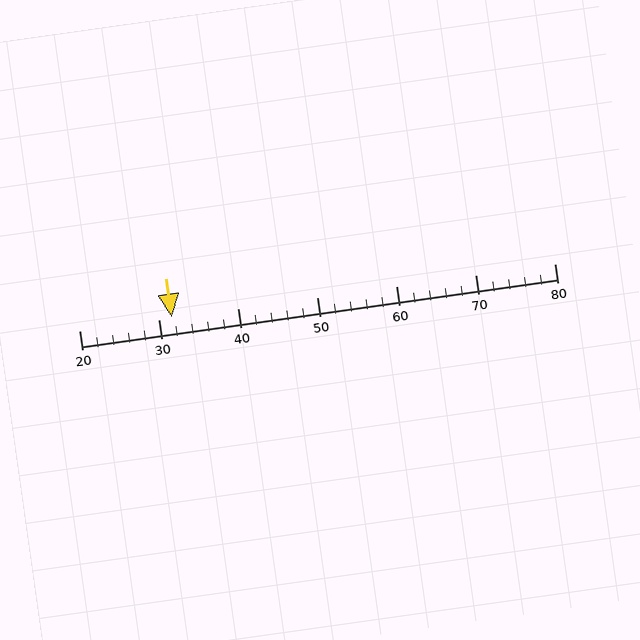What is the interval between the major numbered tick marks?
The major tick marks are spaced 10 units apart.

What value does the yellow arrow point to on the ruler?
The yellow arrow points to approximately 32.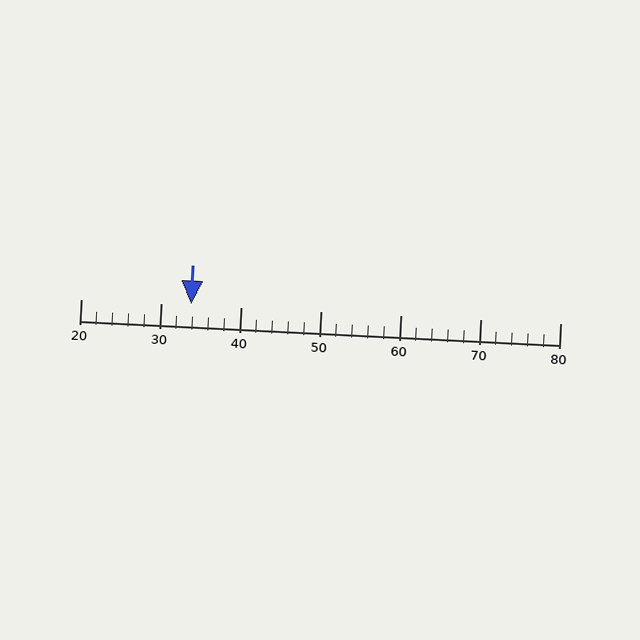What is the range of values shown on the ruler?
The ruler shows values from 20 to 80.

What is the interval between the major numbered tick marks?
The major tick marks are spaced 10 units apart.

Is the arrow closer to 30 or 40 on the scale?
The arrow is closer to 30.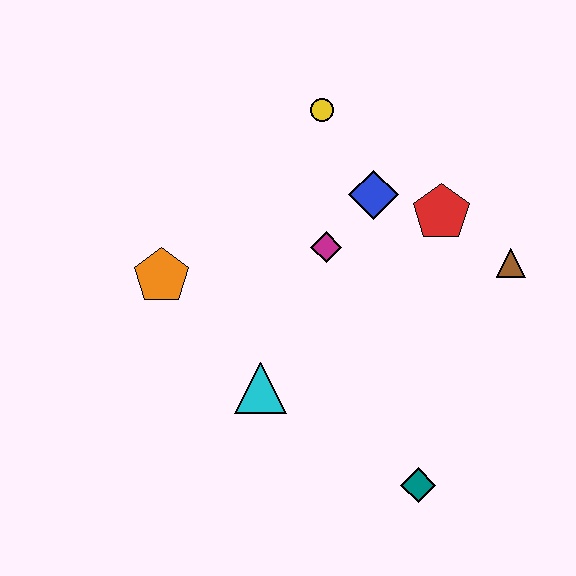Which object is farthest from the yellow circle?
The teal diamond is farthest from the yellow circle.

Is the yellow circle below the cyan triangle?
No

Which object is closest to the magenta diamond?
The blue diamond is closest to the magenta diamond.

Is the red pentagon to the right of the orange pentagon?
Yes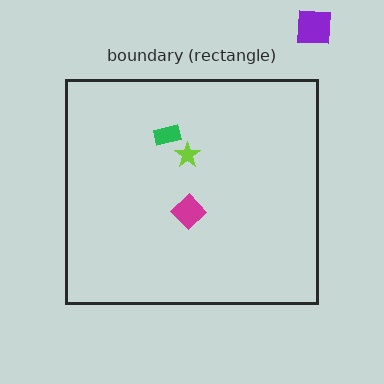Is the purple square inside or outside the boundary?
Outside.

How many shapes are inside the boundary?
3 inside, 1 outside.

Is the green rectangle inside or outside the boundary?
Inside.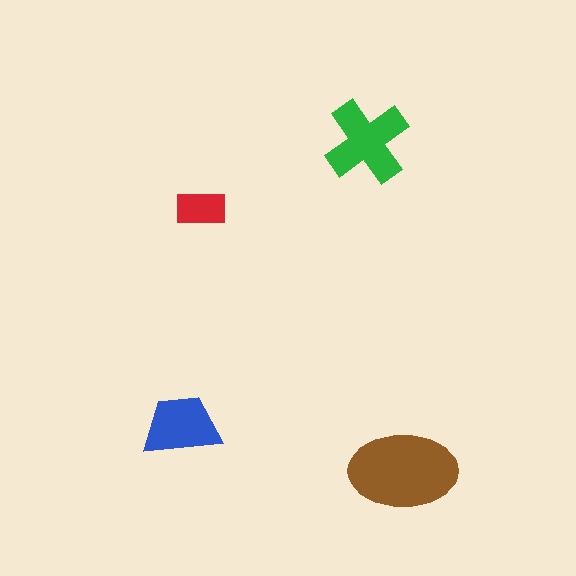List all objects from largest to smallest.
The brown ellipse, the green cross, the blue trapezoid, the red rectangle.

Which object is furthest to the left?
The blue trapezoid is leftmost.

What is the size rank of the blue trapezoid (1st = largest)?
3rd.